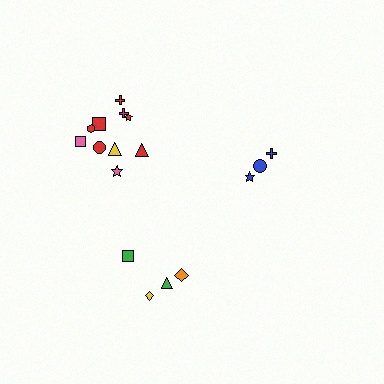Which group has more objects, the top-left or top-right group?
The top-left group.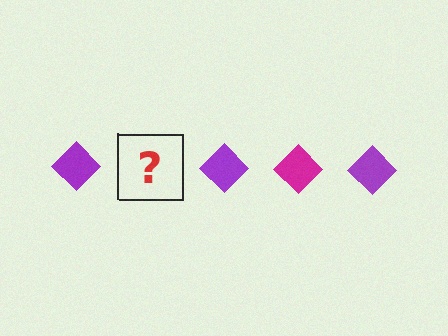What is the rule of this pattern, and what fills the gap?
The rule is that the pattern cycles through purple, magenta diamonds. The gap should be filled with a magenta diamond.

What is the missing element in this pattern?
The missing element is a magenta diamond.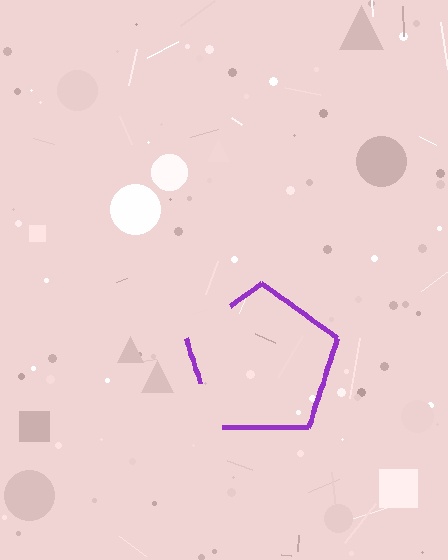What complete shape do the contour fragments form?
The contour fragments form a pentagon.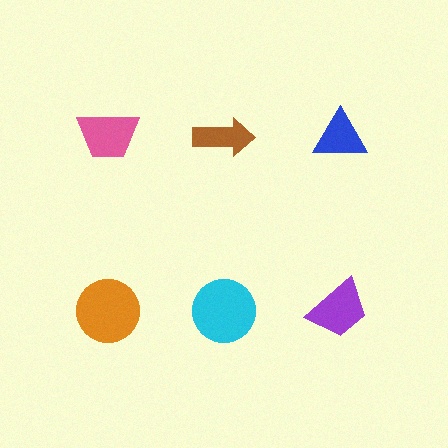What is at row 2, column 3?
A purple trapezoid.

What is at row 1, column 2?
A brown arrow.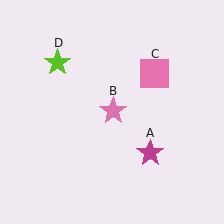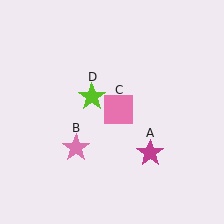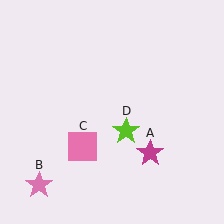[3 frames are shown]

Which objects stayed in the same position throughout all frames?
Magenta star (object A) remained stationary.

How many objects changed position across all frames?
3 objects changed position: pink star (object B), pink square (object C), lime star (object D).